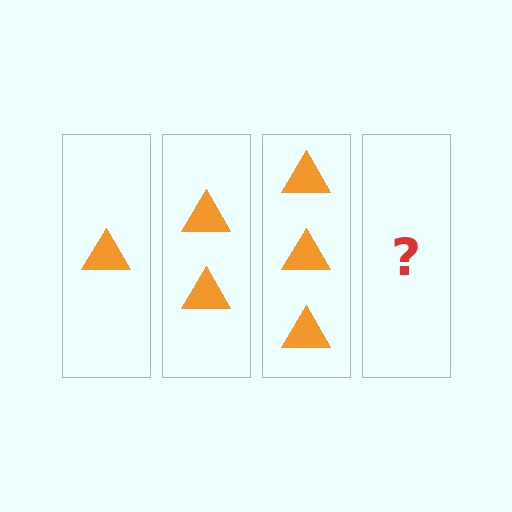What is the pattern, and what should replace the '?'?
The pattern is that each step adds one more triangle. The '?' should be 4 triangles.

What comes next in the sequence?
The next element should be 4 triangles.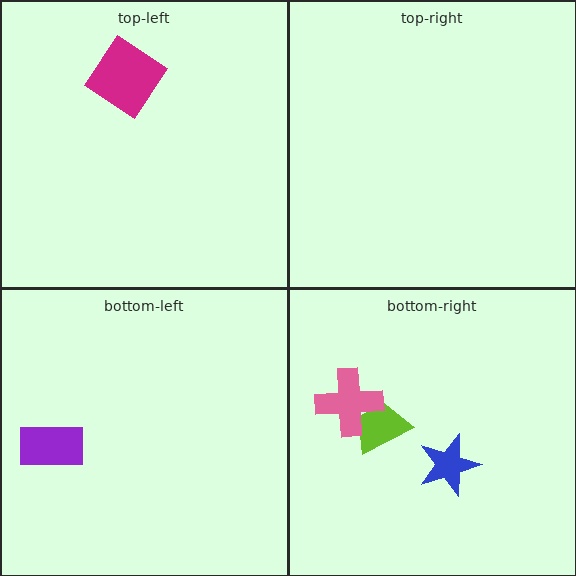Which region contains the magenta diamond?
The top-left region.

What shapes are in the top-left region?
The magenta diamond.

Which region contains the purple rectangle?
The bottom-left region.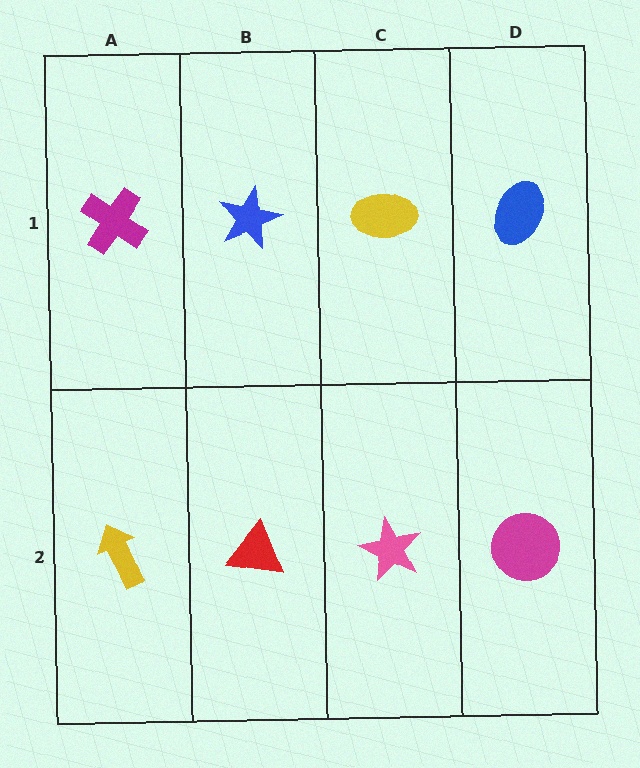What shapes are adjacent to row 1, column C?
A pink star (row 2, column C), a blue star (row 1, column B), a blue ellipse (row 1, column D).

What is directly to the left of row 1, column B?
A magenta cross.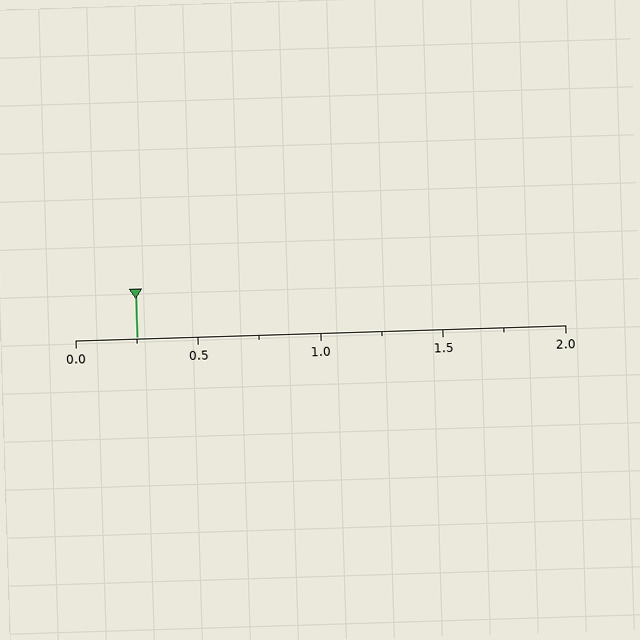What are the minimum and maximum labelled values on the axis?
The axis runs from 0.0 to 2.0.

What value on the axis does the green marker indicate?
The marker indicates approximately 0.25.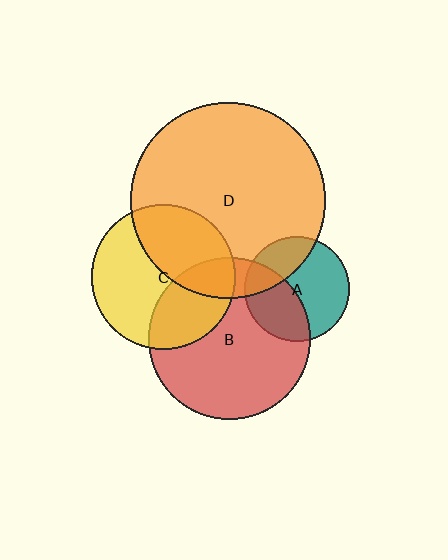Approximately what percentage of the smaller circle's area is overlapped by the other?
Approximately 40%.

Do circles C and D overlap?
Yes.